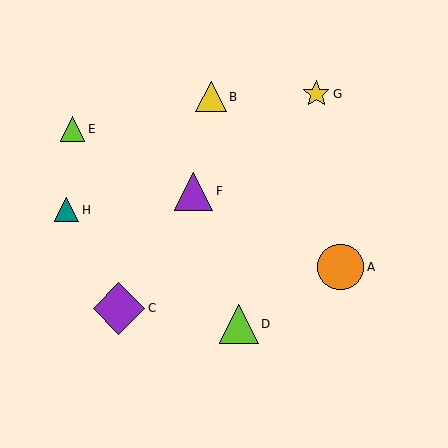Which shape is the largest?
The purple diamond (labeled C) is the largest.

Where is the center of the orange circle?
The center of the orange circle is at (341, 267).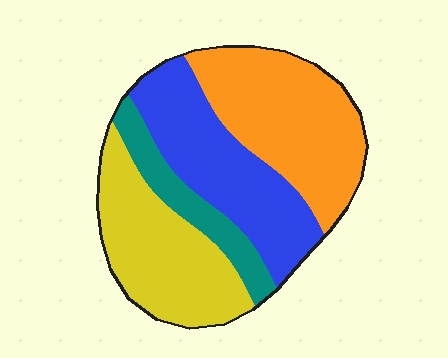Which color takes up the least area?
Teal, at roughly 10%.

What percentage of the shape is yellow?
Yellow takes up between a sixth and a third of the shape.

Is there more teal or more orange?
Orange.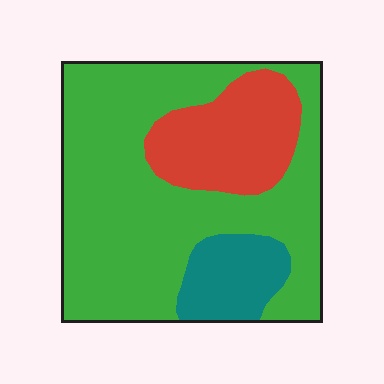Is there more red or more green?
Green.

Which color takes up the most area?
Green, at roughly 65%.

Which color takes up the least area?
Teal, at roughly 10%.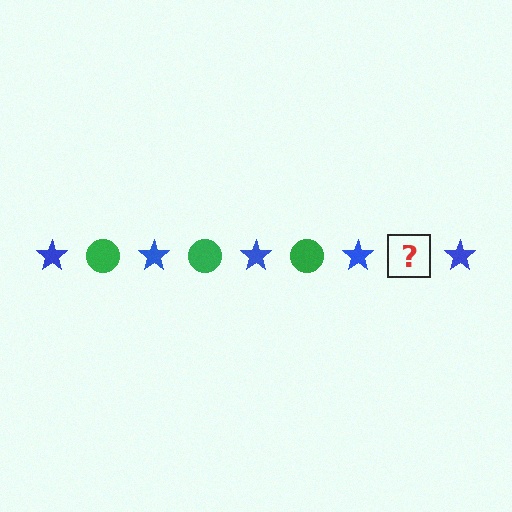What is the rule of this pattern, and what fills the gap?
The rule is that the pattern alternates between blue star and green circle. The gap should be filled with a green circle.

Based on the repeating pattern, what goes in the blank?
The blank should be a green circle.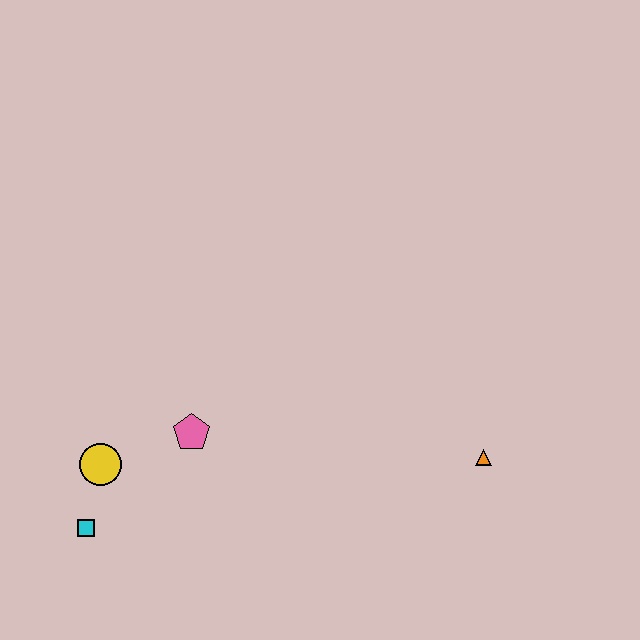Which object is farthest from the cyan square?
The orange triangle is farthest from the cyan square.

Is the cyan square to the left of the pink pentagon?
Yes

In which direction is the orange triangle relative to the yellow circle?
The orange triangle is to the right of the yellow circle.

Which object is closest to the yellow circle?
The cyan square is closest to the yellow circle.